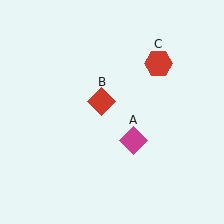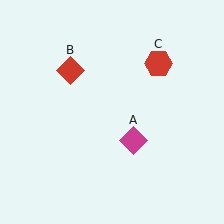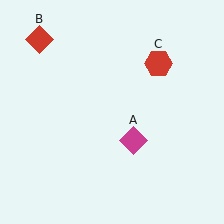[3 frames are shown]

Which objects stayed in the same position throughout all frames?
Magenta diamond (object A) and red hexagon (object C) remained stationary.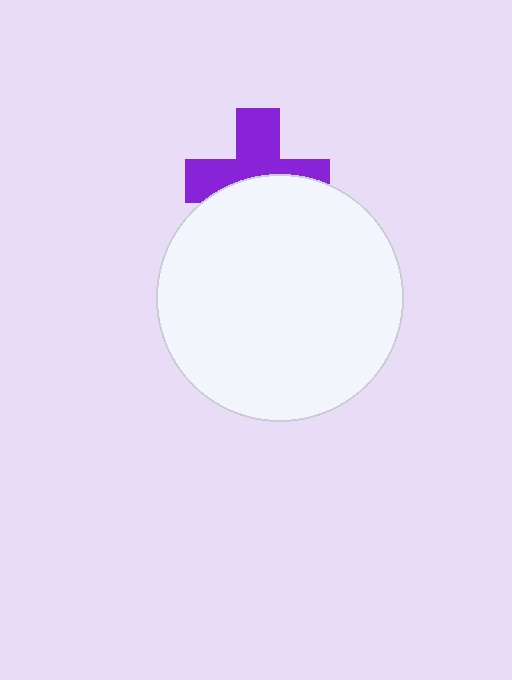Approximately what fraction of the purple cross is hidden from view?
Roughly 47% of the purple cross is hidden behind the white circle.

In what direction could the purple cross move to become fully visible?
The purple cross could move up. That would shift it out from behind the white circle entirely.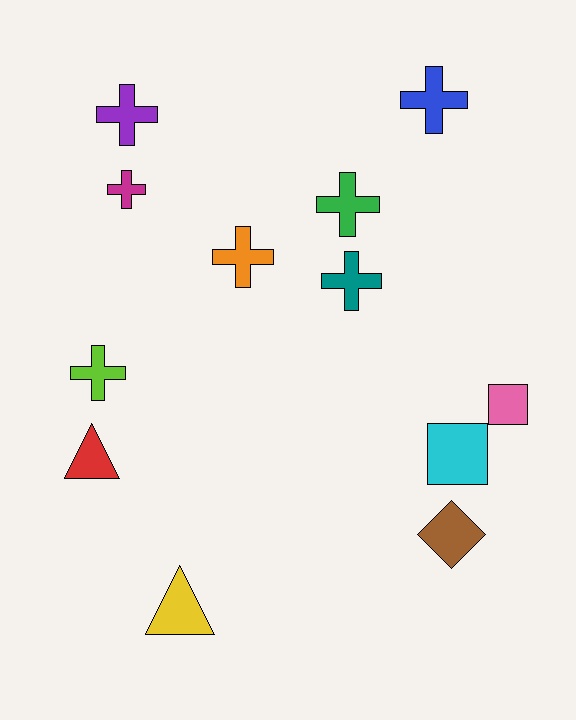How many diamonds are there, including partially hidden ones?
There is 1 diamond.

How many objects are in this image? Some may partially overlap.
There are 12 objects.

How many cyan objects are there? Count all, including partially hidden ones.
There is 1 cyan object.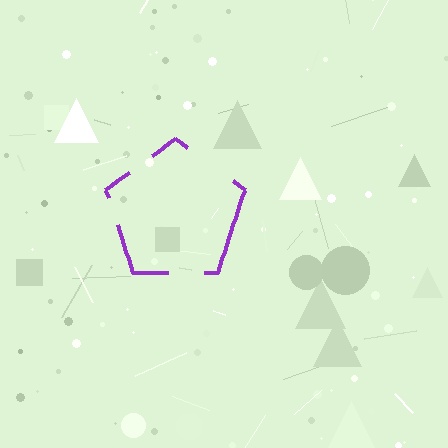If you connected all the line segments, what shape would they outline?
They would outline a pentagon.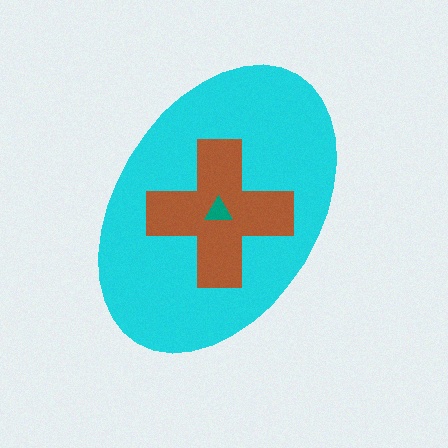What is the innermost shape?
The teal triangle.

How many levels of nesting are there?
3.